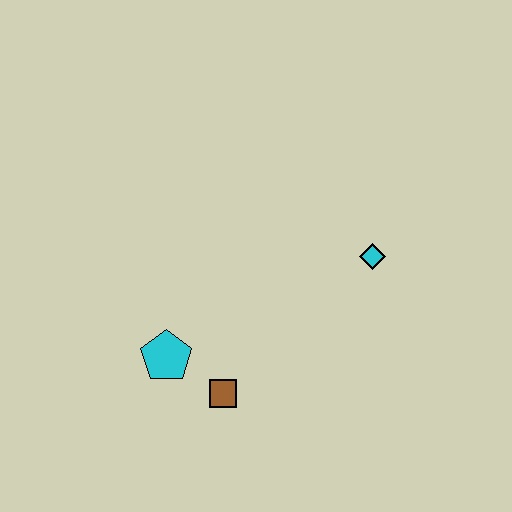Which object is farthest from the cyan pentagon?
The cyan diamond is farthest from the cyan pentagon.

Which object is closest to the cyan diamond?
The brown square is closest to the cyan diamond.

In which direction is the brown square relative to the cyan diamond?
The brown square is to the left of the cyan diamond.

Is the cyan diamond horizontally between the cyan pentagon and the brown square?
No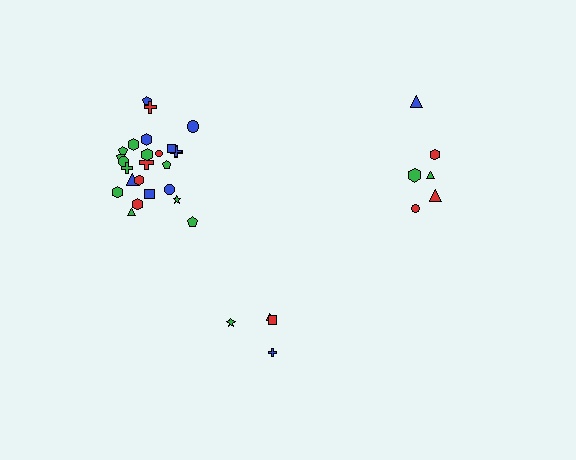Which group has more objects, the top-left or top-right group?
The top-left group.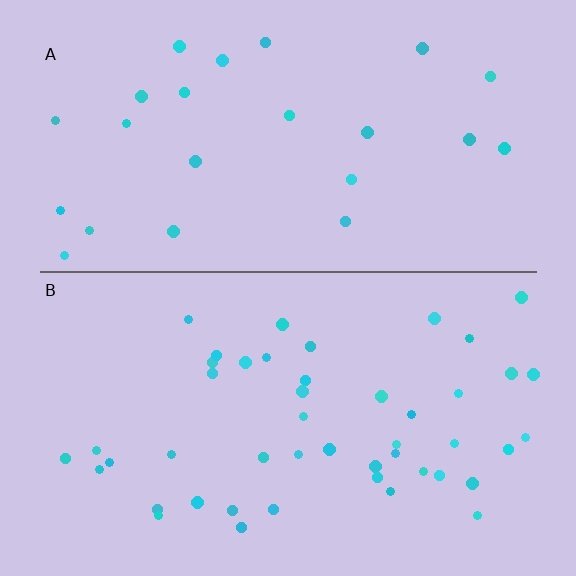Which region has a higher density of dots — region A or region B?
B (the bottom).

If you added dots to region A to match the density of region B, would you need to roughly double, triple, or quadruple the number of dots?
Approximately double.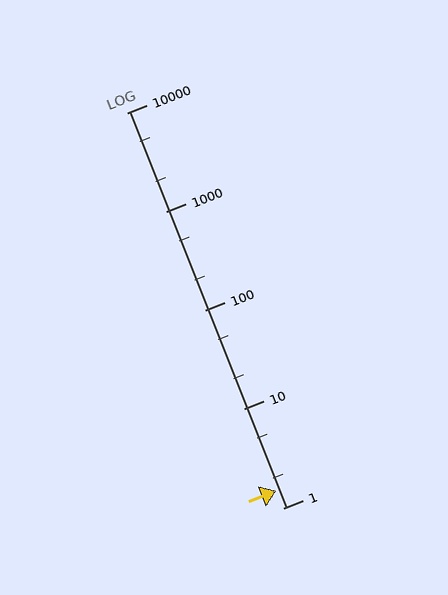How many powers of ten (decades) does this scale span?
The scale spans 4 decades, from 1 to 10000.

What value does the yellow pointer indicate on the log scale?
The pointer indicates approximately 1.5.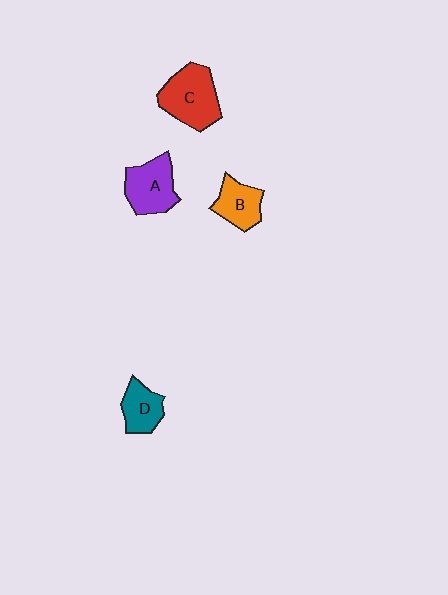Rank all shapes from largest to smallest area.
From largest to smallest: C (red), A (purple), B (orange), D (teal).